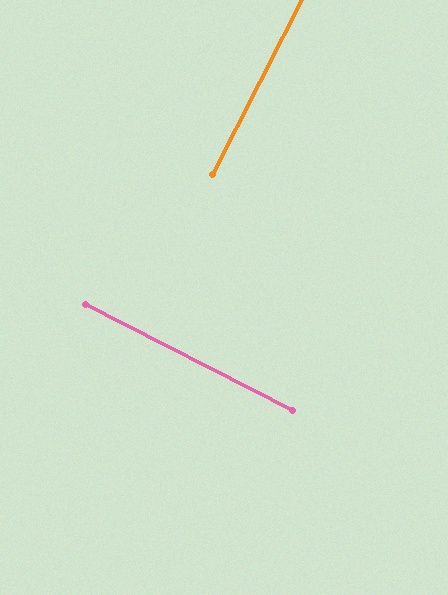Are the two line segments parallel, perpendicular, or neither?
Perpendicular — they meet at approximately 90°.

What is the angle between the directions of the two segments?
Approximately 90 degrees.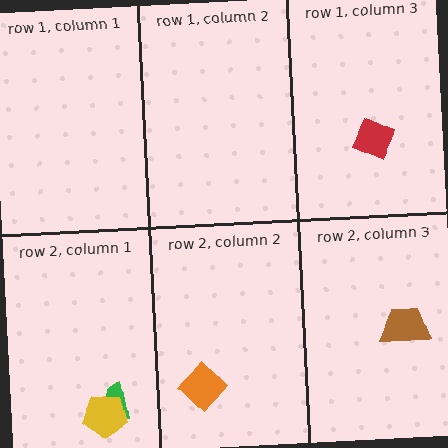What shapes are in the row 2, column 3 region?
The brown trapezoid.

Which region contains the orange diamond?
The row 2, column 2 region.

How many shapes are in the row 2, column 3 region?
1.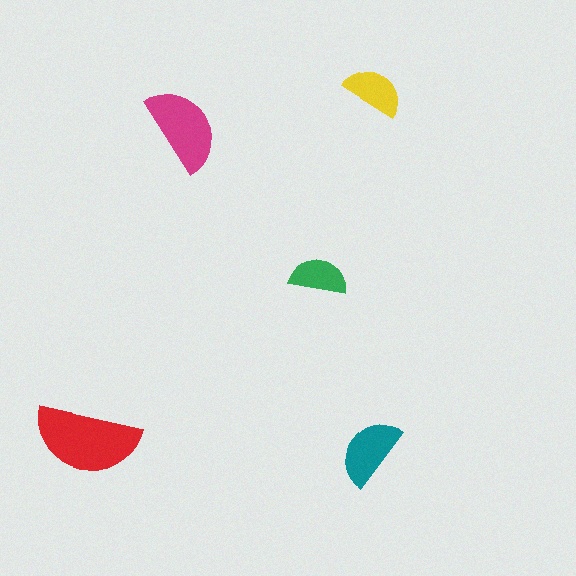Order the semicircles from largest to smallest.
the red one, the magenta one, the teal one, the yellow one, the green one.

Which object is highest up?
The yellow semicircle is topmost.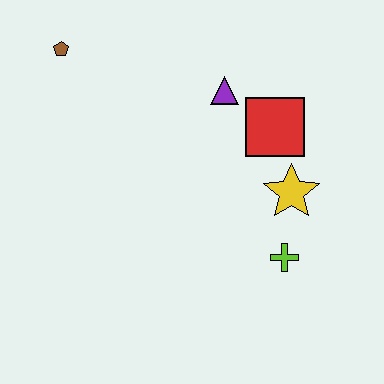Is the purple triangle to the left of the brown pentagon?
No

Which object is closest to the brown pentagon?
The purple triangle is closest to the brown pentagon.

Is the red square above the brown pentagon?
No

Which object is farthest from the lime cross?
The brown pentagon is farthest from the lime cross.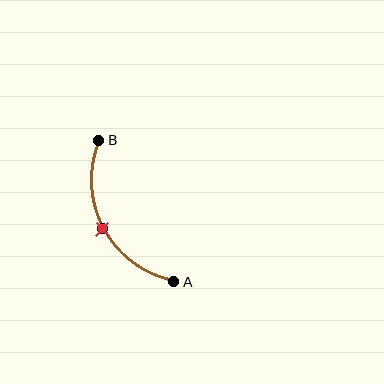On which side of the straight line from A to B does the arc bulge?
The arc bulges to the left of the straight line connecting A and B.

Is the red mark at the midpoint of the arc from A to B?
Yes. The red mark lies on the arc at equal arc-length from both A and B — it is the arc midpoint.